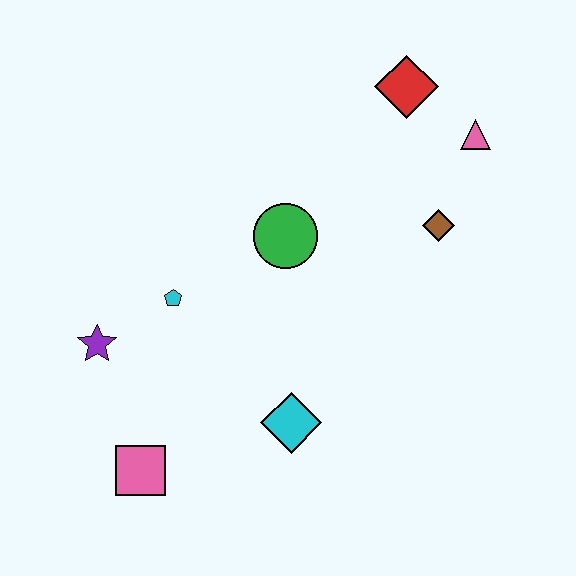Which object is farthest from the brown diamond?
The pink square is farthest from the brown diamond.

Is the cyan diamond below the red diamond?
Yes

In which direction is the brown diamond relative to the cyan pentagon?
The brown diamond is to the right of the cyan pentagon.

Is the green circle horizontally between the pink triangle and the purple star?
Yes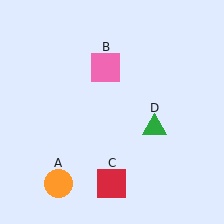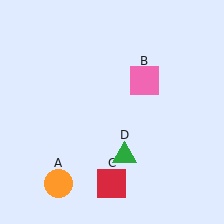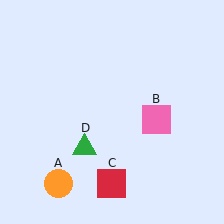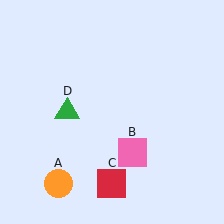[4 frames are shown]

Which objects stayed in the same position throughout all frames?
Orange circle (object A) and red square (object C) remained stationary.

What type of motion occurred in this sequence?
The pink square (object B), green triangle (object D) rotated clockwise around the center of the scene.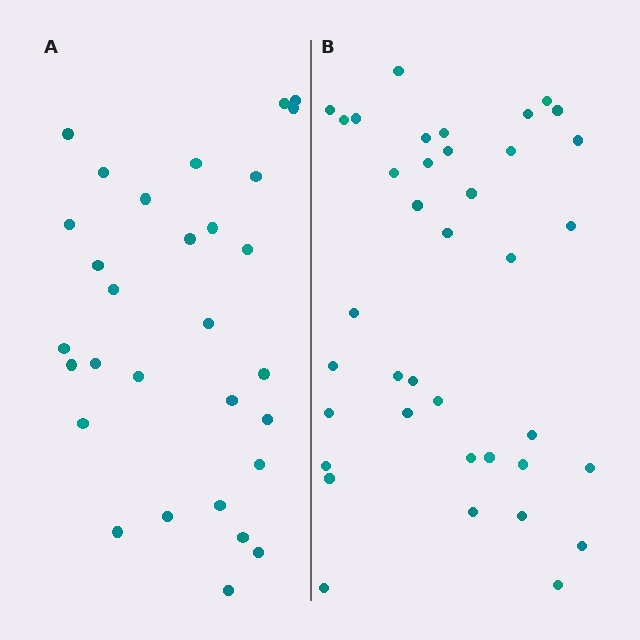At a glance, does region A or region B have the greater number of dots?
Region B (the right region) has more dots.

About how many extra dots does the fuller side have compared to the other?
Region B has roughly 8 or so more dots than region A.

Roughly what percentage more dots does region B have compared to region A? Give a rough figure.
About 25% more.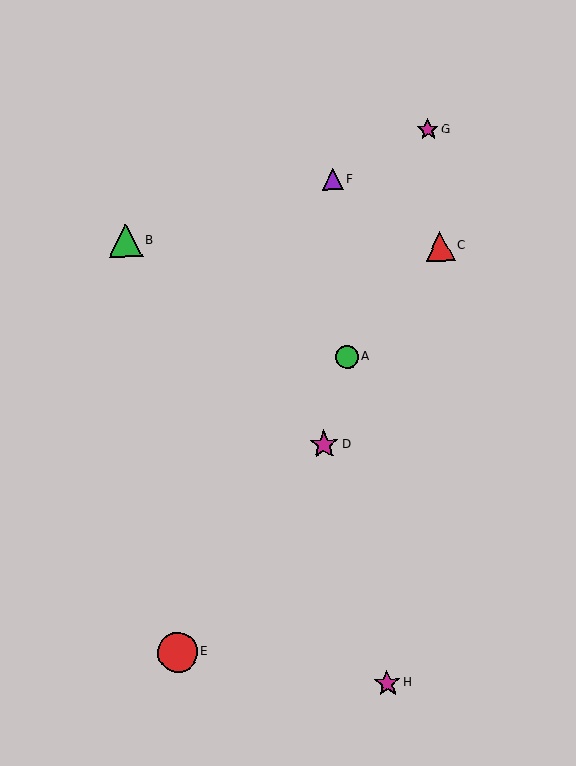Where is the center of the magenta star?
The center of the magenta star is at (428, 130).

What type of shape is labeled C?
Shape C is a red triangle.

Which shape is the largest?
The red circle (labeled E) is the largest.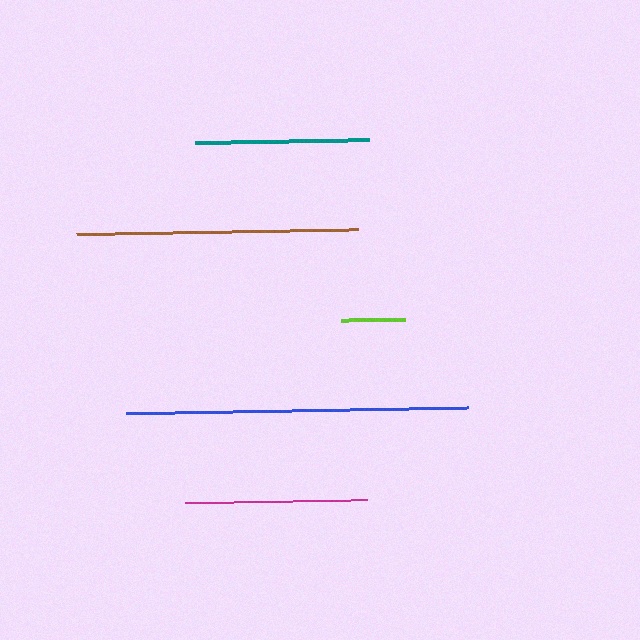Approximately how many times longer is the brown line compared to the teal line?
The brown line is approximately 1.6 times the length of the teal line.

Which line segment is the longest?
The blue line is the longest at approximately 343 pixels.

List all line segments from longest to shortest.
From longest to shortest: blue, brown, magenta, teal, lime.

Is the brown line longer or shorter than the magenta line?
The brown line is longer than the magenta line.